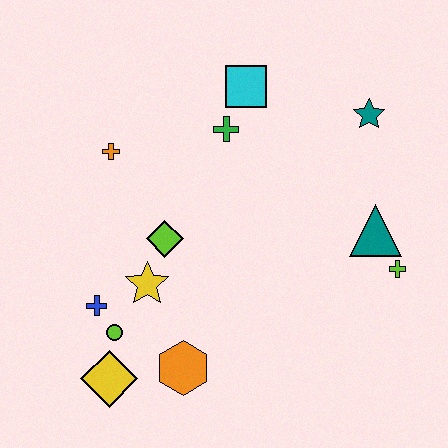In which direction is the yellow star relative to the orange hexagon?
The yellow star is above the orange hexagon.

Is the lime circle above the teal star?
No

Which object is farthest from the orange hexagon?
The teal star is farthest from the orange hexagon.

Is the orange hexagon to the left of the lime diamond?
No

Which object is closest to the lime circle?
The blue cross is closest to the lime circle.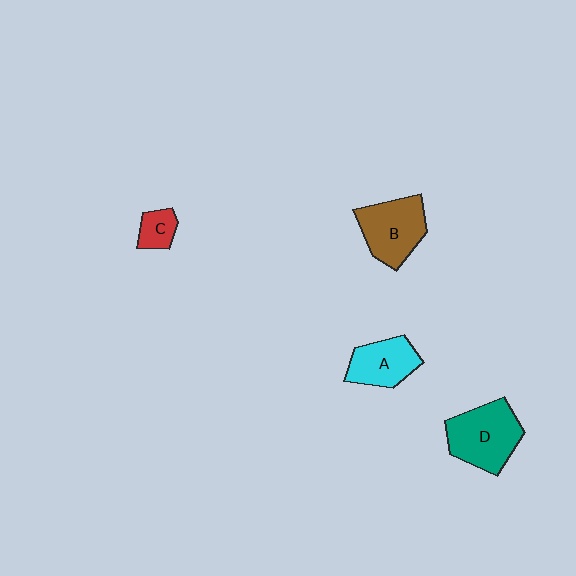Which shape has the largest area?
Shape D (teal).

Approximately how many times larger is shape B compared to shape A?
Approximately 1.3 times.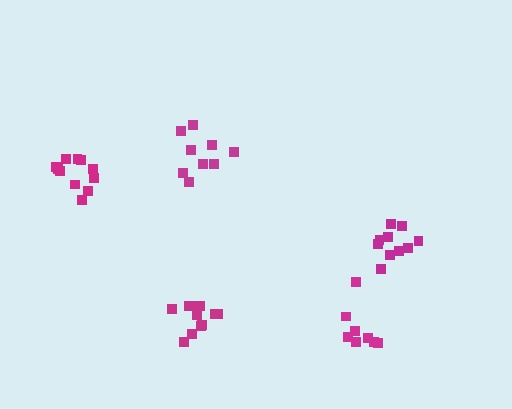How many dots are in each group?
Group 1: 9 dots, Group 2: 11 dots, Group 3: 11 dots, Group 4: 8 dots, Group 5: 10 dots (49 total).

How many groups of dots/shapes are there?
There are 5 groups.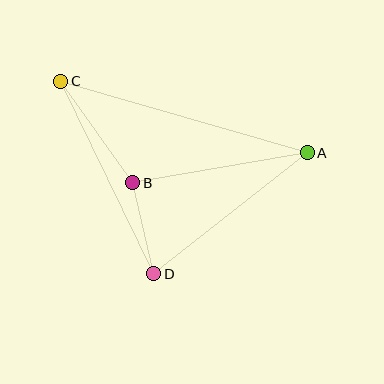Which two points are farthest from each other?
Points A and C are farthest from each other.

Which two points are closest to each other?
Points B and D are closest to each other.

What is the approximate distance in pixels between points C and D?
The distance between C and D is approximately 214 pixels.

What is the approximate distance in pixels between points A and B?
The distance between A and B is approximately 177 pixels.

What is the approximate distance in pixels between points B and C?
The distance between B and C is approximately 124 pixels.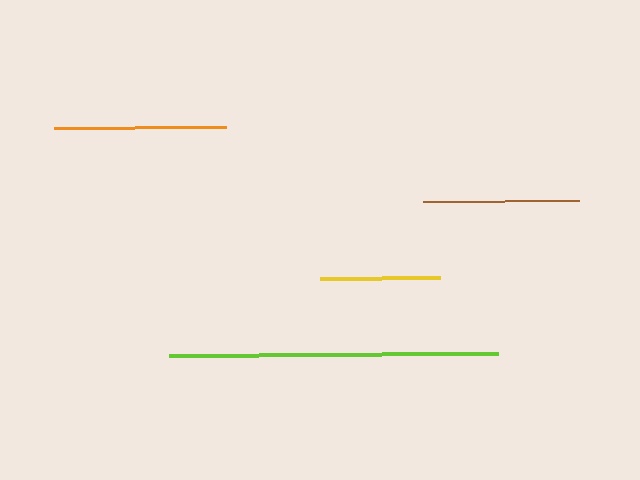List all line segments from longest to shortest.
From longest to shortest: lime, orange, brown, yellow.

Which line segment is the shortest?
The yellow line is the shortest at approximately 119 pixels.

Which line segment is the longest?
The lime line is the longest at approximately 329 pixels.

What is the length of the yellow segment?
The yellow segment is approximately 119 pixels long.